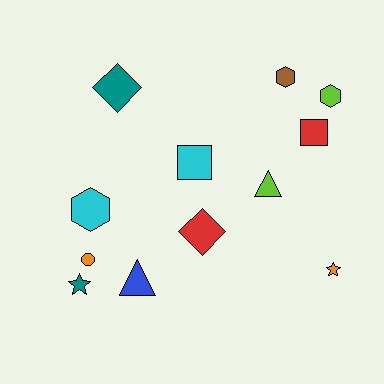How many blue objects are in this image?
There is 1 blue object.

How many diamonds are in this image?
There are 2 diamonds.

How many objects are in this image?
There are 12 objects.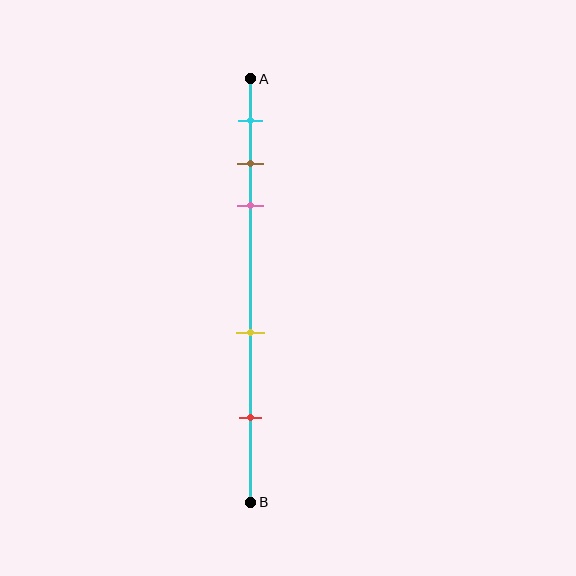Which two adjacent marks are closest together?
The brown and pink marks are the closest adjacent pair.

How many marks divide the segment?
There are 5 marks dividing the segment.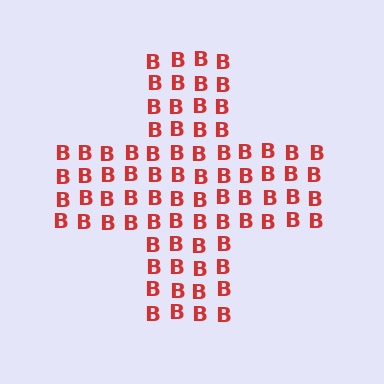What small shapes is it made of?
It is made of small letter B's.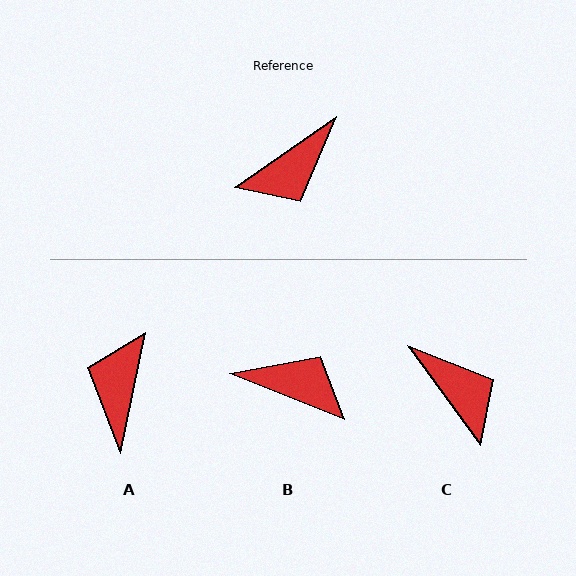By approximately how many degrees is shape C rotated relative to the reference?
Approximately 91 degrees counter-clockwise.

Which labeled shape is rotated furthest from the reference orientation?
A, about 136 degrees away.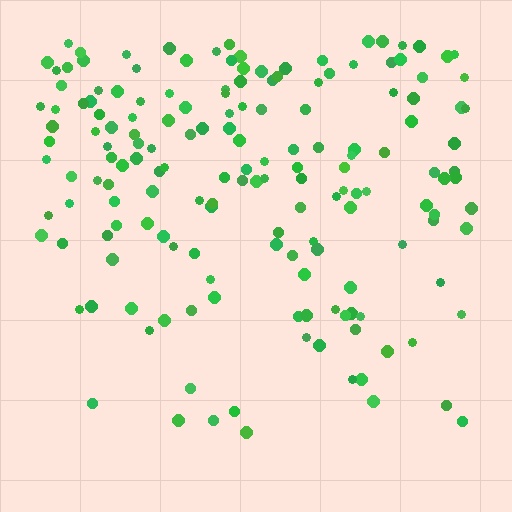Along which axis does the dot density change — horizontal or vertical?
Vertical.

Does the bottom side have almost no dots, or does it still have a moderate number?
Still a moderate number, just noticeably fewer than the top.